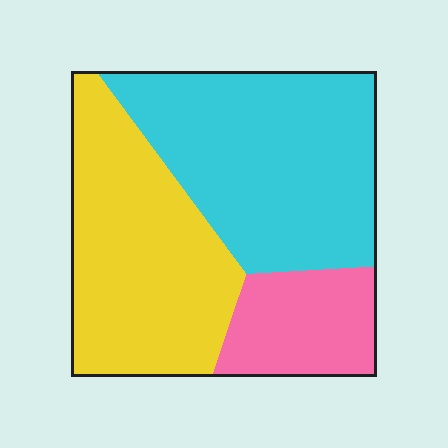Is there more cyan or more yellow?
Cyan.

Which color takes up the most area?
Cyan, at roughly 45%.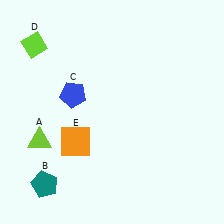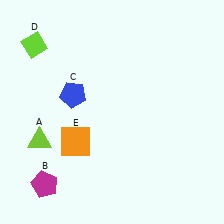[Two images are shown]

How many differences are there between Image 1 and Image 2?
There is 1 difference between the two images.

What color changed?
The pentagon (B) changed from teal in Image 1 to magenta in Image 2.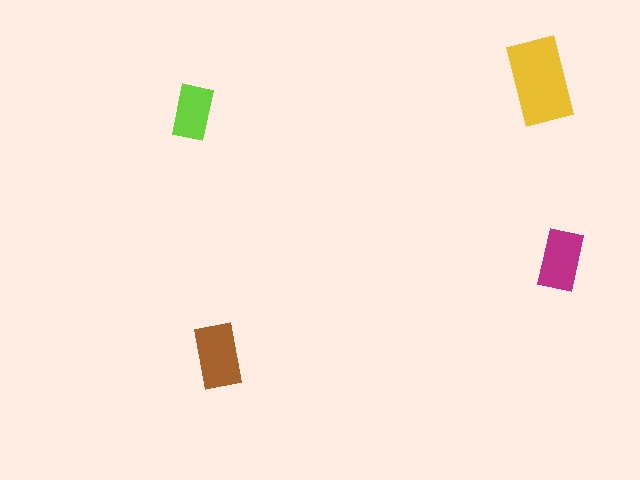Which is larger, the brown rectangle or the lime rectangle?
The brown one.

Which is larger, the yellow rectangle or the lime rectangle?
The yellow one.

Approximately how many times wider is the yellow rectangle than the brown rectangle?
About 1.5 times wider.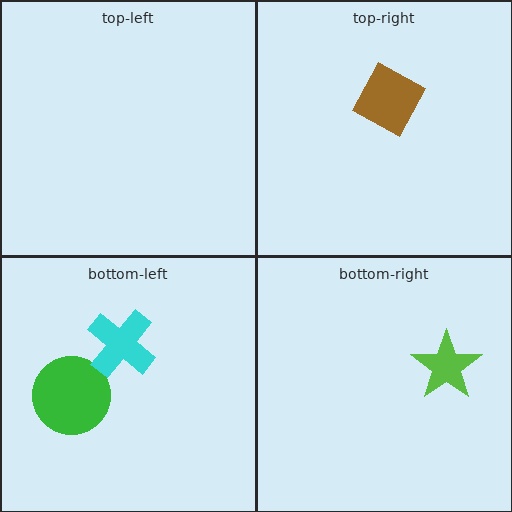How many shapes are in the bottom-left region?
2.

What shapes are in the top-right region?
The brown diamond.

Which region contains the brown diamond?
The top-right region.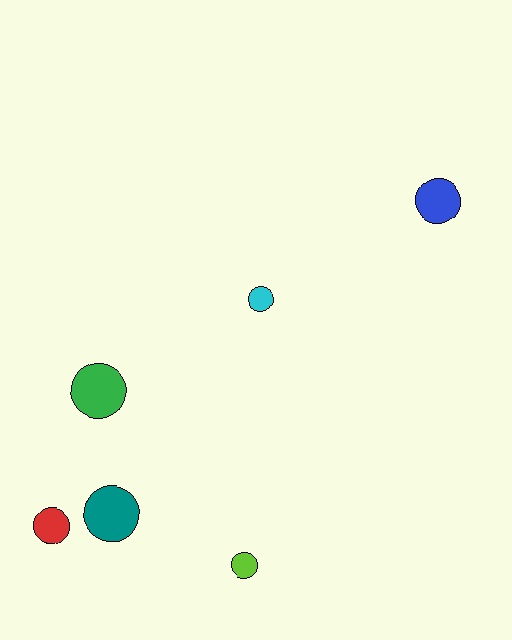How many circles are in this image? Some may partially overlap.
There are 6 circles.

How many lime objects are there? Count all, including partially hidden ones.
There is 1 lime object.